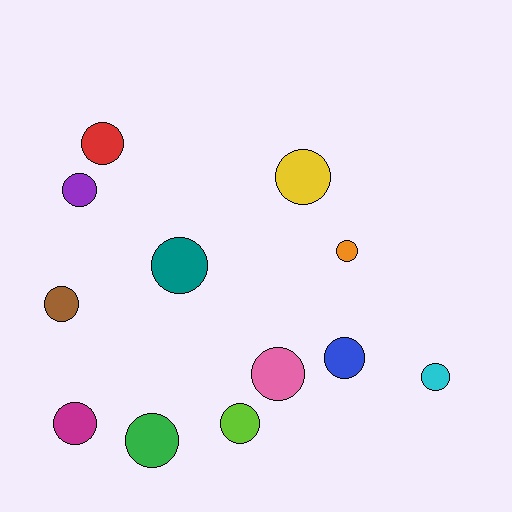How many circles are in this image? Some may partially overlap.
There are 12 circles.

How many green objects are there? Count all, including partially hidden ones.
There is 1 green object.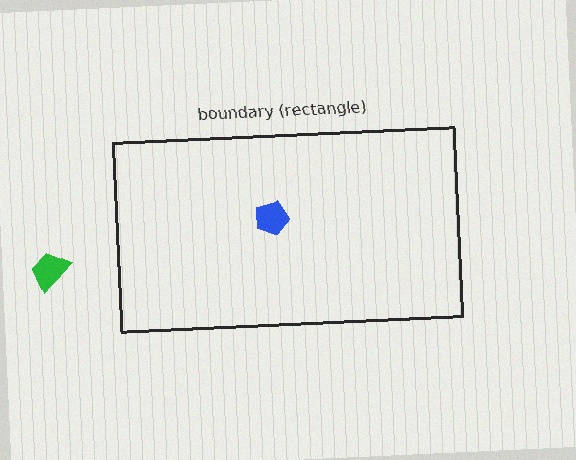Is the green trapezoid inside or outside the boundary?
Outside.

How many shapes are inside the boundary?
1 inside, 1 outside.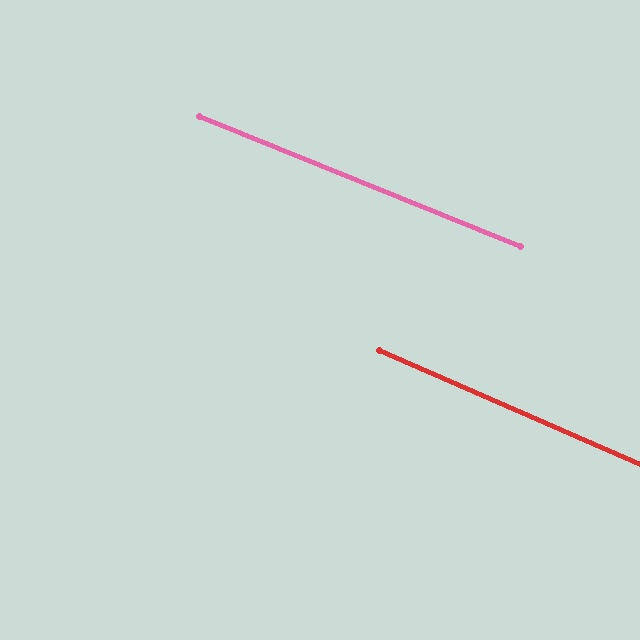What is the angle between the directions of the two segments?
Approximately 1 degree.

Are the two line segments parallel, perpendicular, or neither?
Parallel — their directions differ by only 1.5°.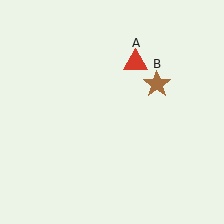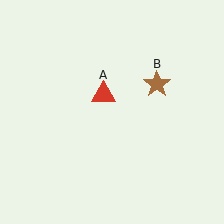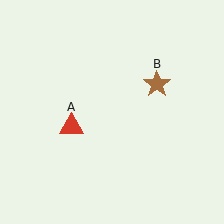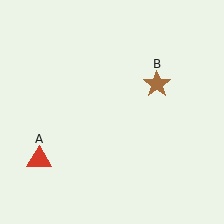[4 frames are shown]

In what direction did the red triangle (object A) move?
The red triangle (object A) moved down and to the left.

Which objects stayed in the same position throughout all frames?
Brown star (object B) remained stationary.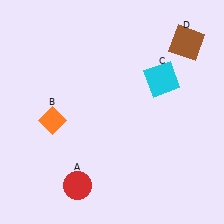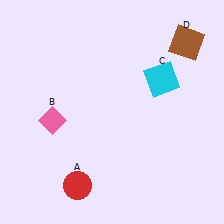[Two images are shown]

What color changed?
The diamond (B) changed from orange in Image 1 to pink in Image 2.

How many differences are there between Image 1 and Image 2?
There is 1 difference between the two images.